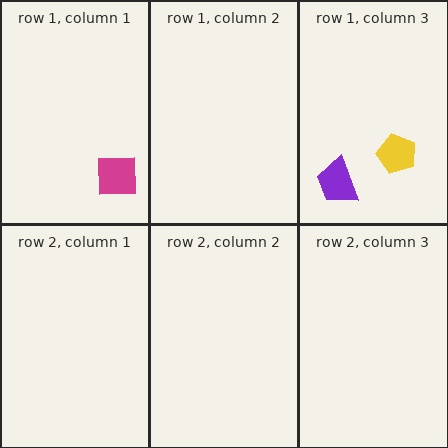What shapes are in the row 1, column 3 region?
The purple trapezoid, the yellow pentagon.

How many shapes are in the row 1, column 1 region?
1.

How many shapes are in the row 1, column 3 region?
2.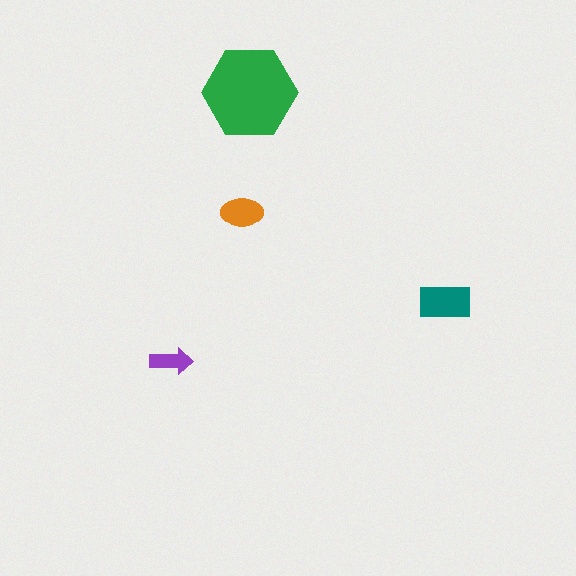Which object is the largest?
The green hexagon.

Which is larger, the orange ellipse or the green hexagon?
The green hexagon.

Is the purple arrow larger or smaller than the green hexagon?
Smaller.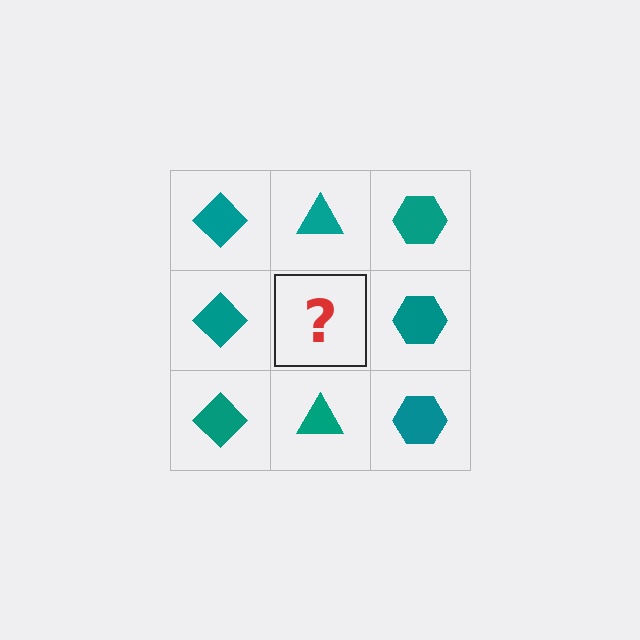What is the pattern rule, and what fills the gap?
The rule is that each column has a consistent shape. The gap should be filled with a teal triangle.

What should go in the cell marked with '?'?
The missing cell should contain a teal triangle.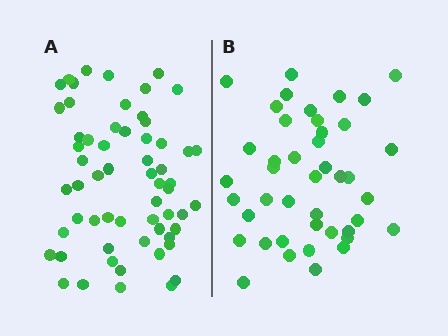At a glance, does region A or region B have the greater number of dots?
Region A (the left region) has more dots.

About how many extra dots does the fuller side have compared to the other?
Region A has approximately 15 more dots than region B.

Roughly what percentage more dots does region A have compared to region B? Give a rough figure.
About 40% more.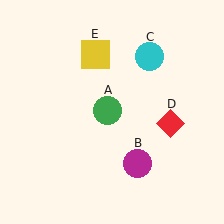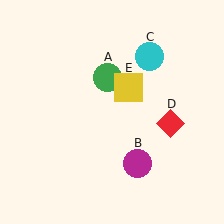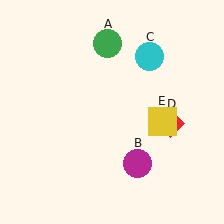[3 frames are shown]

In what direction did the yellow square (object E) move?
The yellow square (object E) moved down and to the right.